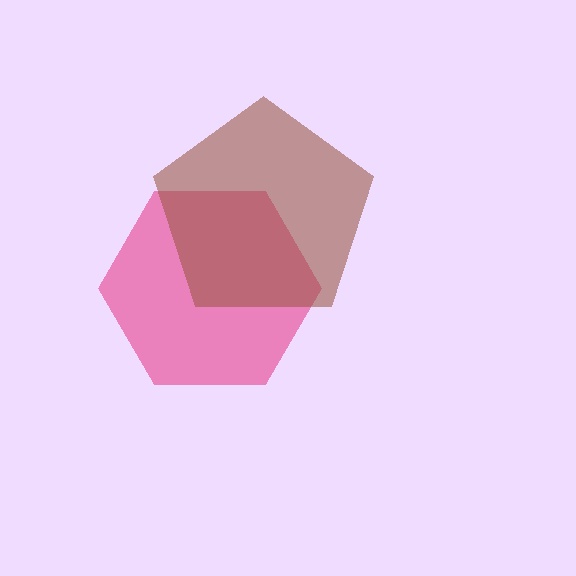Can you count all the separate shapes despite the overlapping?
Yes, there are 2 separate shapes.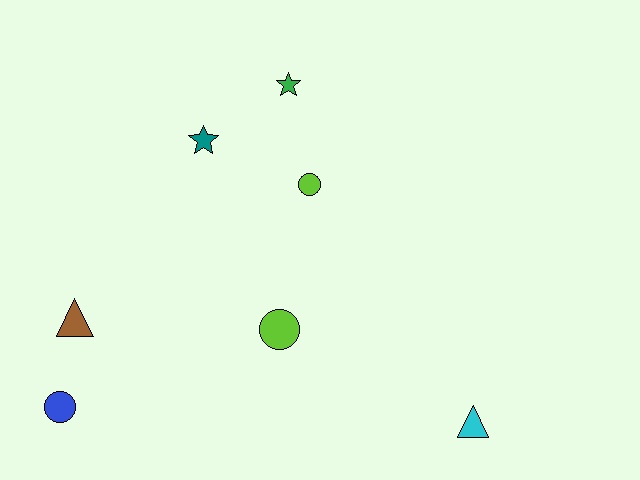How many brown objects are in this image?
There is 1 brown object.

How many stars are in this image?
There are 2 stars.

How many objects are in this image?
There are 7 objects.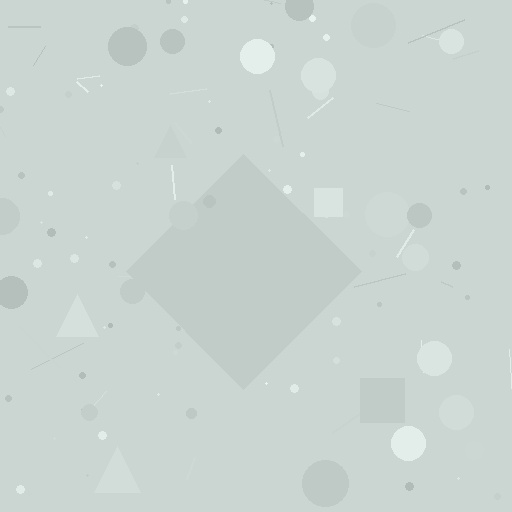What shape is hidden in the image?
A diamond is hidden in the image.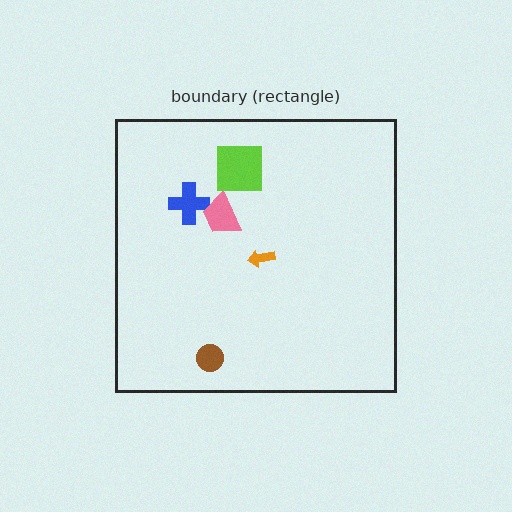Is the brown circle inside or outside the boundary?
Inside.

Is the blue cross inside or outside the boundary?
Inside.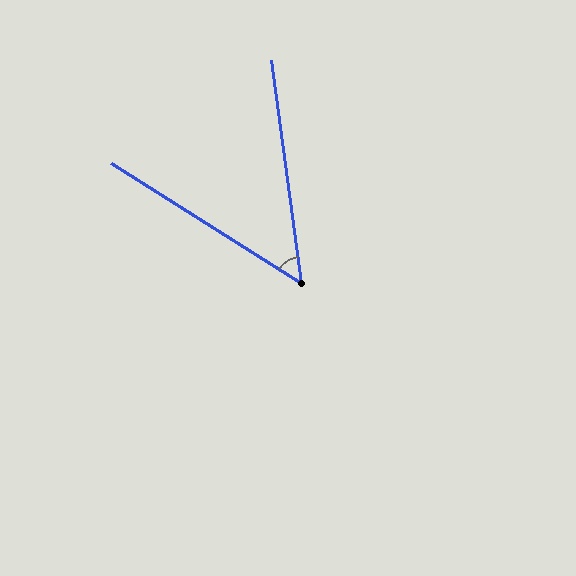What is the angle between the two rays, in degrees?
Approximately 50 degrees.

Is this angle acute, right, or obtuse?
It is acute.